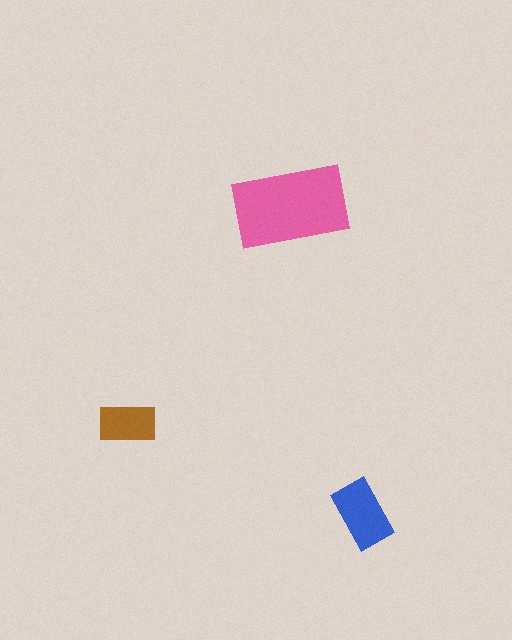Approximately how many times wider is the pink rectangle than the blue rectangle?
About 1.5 times wider.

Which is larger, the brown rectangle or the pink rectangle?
The pink one.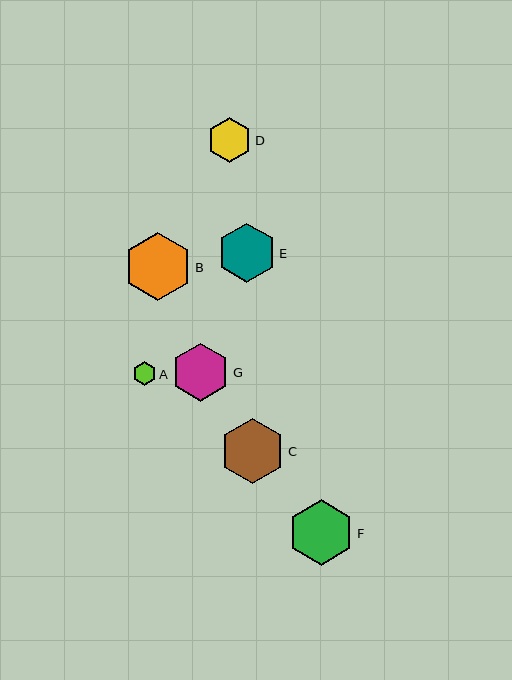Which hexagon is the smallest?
Hexagon A is the smallest with a size of approximately 23 pixels.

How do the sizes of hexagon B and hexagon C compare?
Hexagon B and hexagon C are approximately the same size.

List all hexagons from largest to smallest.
From largest to smallest: B, F, C, E, G, D, A.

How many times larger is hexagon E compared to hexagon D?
Hexagon E is approximately 1.3 times the size of hexagon D.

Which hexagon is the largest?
Hexagon B is the largest with a size of approximately 68 pixels.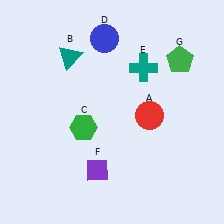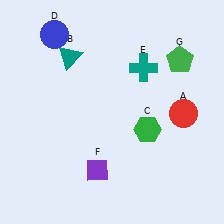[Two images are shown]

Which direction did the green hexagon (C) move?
The green hexagon (C) moved right.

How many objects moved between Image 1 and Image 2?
3 objects moved between the two images.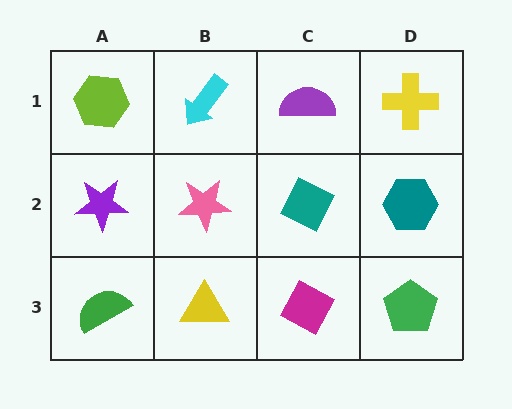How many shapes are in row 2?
4 shapes.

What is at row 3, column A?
A green semicircle.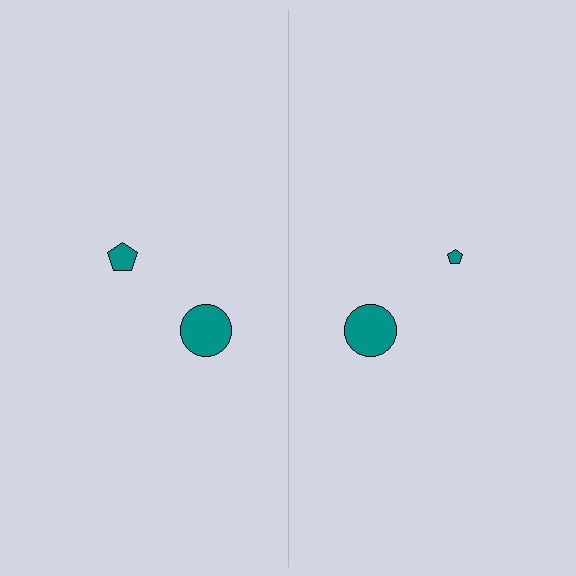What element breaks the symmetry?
The teal pentagon on the right side has a different size than its mirror counterpart.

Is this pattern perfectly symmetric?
No, the pattern is not perfectly symmetric. The teal pentagon on the right side has a different size than its mirror counterpart.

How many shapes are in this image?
There are 4 shapes in this image.